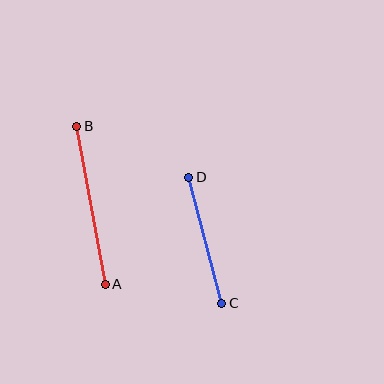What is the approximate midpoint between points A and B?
The midpoint is at approximately (91, 205) pixels.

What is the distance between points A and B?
The distance is approximately 160 pixels.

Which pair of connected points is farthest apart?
Points A and B are farthest apart.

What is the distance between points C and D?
The distance is approximately 130 pixels.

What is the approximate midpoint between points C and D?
The midpoint is at approximately (205, 240) pixels.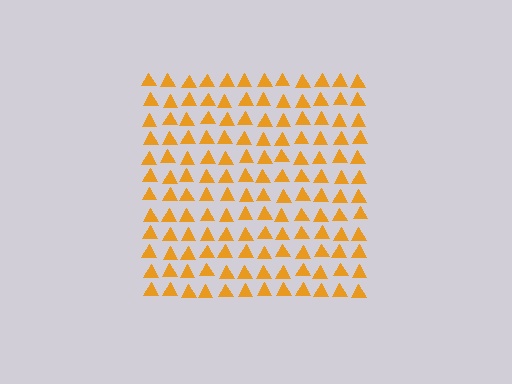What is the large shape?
The large shape is a square.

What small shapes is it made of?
It is made of small triangles.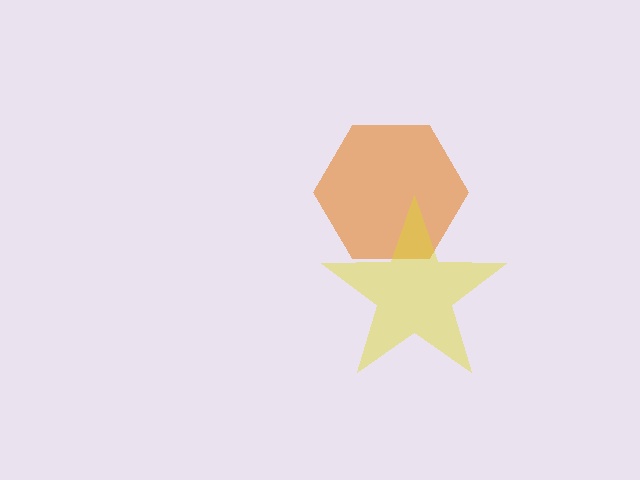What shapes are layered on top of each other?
The layered shapes are: an orange hexagon, a yellow star.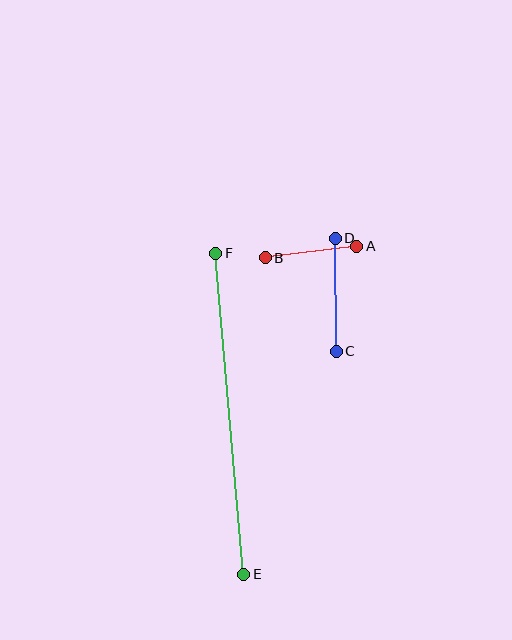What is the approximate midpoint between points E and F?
The midpoint is at approximately (230, 414) pixels.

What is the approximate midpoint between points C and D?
The midpoint is at approximately (336, 295) pixels.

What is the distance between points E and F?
The distance is approximately 322 pixels.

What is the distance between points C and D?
The distance is approximately 113 pixels.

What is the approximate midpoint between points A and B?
The midpoint is at approximately (311, 252) pixels.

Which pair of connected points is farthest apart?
Points E and F are farthest apart.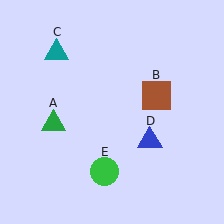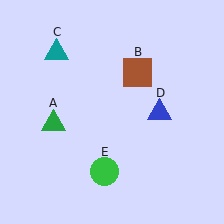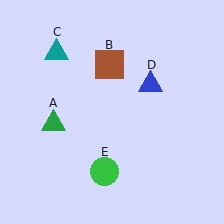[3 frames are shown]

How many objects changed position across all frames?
2 objects changed position: brown square (object B), blue triangle (object D).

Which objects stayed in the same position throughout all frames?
Green triangle (object A) and teal triangle (object C) and green circle (object E) remained stationary.